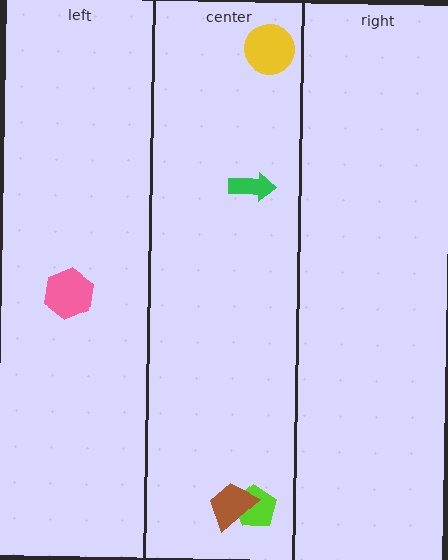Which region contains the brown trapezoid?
The center region.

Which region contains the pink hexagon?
The left region.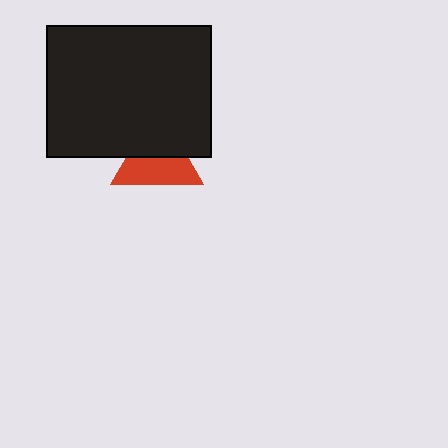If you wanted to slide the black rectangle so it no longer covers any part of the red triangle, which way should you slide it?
Slide it up — that is the most direct way to separate the two shapes.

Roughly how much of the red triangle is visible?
About half of it is visible (roughly 57%).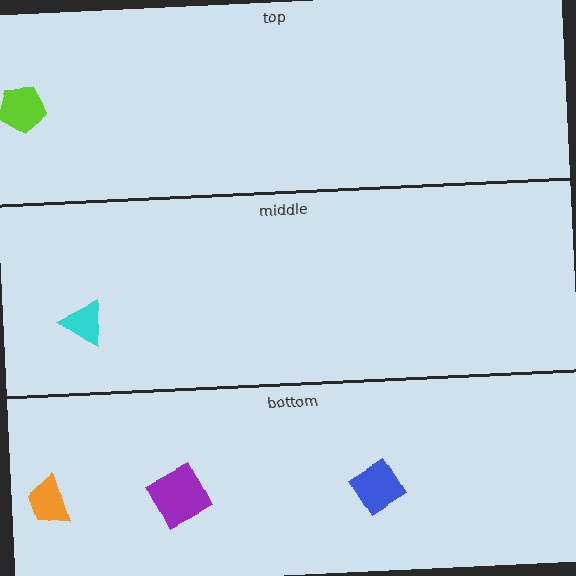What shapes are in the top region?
The lime pentagon.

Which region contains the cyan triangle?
The middle region.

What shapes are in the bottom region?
The orange trapezoid, the purple square, the blue diamond.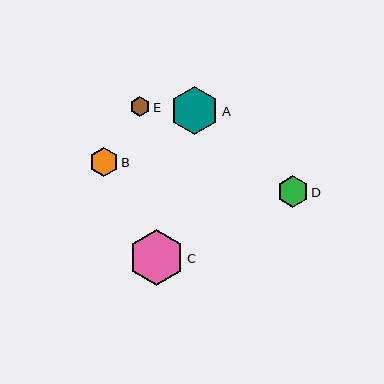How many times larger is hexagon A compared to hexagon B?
Hexagon A is approximately 1.7 times the size of hexagon B.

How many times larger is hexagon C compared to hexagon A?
Hexagon C is approximately 1.1 times the size of hexagon A.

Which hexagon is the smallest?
Hexagon E is the smallest with a size of approximately 20 pixels.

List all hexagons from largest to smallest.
From largest to smallest: C, A, D, B, E.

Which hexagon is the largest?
Hexagon C is the largest with a size of approximately 56 pixels.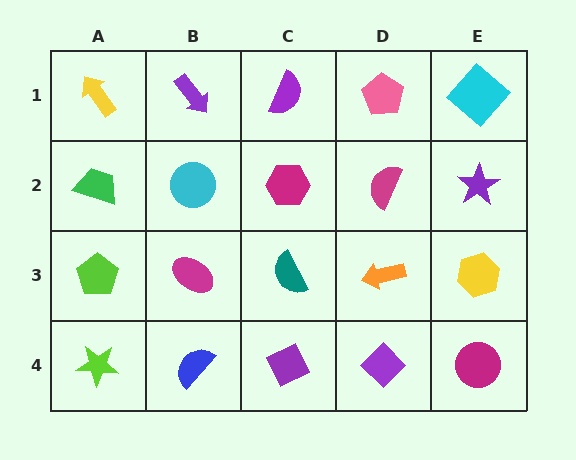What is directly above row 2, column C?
A purple semicircle.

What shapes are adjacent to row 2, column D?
A pink pentagon (row 1, column D), an orange arrow (row 3, column D), a magenta hexagon (row 2, column C), a purple star (row 2, column E).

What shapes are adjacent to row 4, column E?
A yellow hexagon (row 3, column E), a purple diamond (row 4, column D).